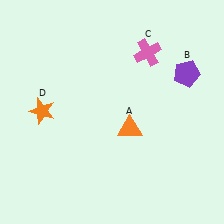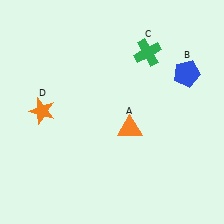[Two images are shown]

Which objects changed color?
B changed from purple to blue. C changed from pink to green.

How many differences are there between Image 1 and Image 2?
There are 2 differences between the two images.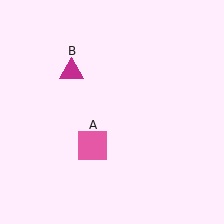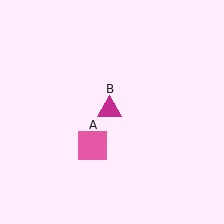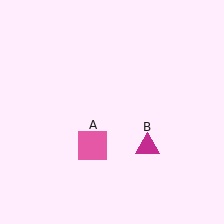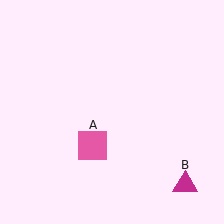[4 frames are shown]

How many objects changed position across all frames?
1 object changed position: magenta triangle (object B).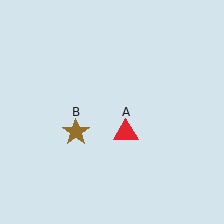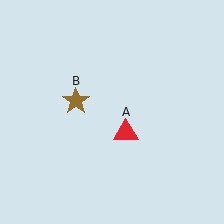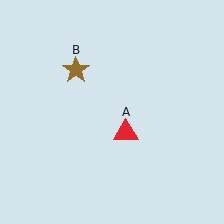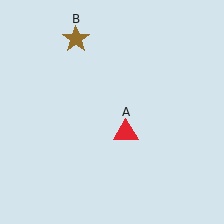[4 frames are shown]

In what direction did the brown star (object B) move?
The brown star (object B) moved up.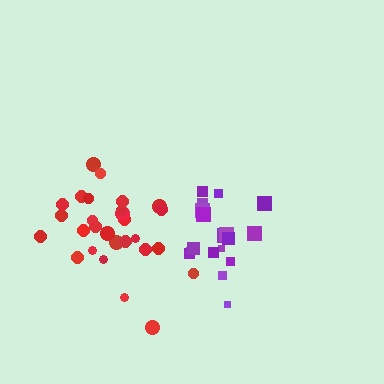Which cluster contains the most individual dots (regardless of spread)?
Red (28).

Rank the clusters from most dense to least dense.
red, purple.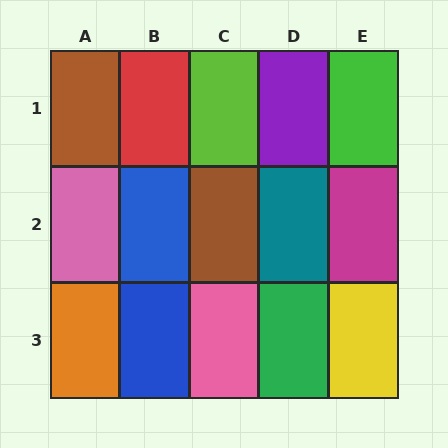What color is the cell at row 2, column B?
Blue.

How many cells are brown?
2 cells are brown.